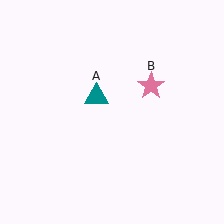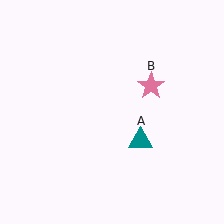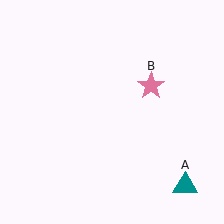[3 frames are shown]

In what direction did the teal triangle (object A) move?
The teal triangle (object A) moved down and to the right.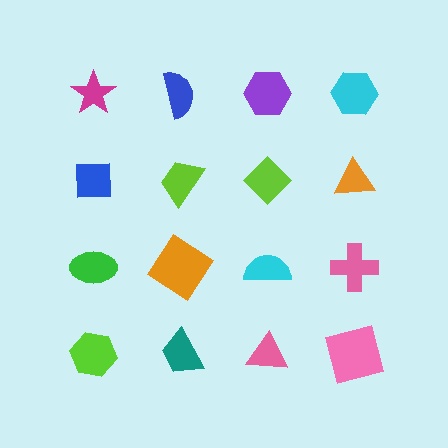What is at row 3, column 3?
A cyan semicircle.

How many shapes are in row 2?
4 shapes.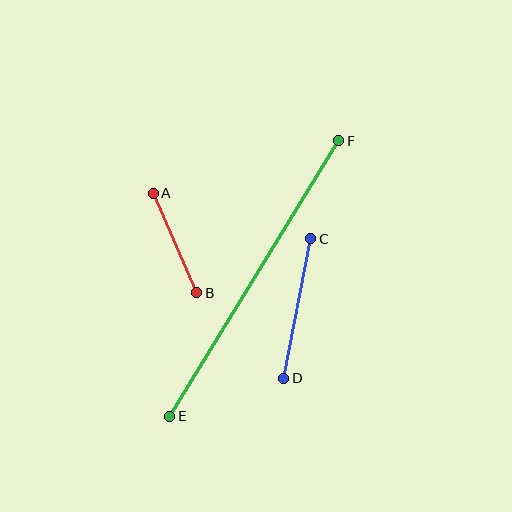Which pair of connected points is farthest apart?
Points E and F are farthest apart.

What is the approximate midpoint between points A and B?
The midpoint is at approximately (175, 243) pixels.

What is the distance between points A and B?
The distance is approximately 108 pixels.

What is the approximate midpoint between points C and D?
The midpoint is at approximately (297, 309) pixels.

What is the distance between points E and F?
The distance is approximately 323 pixels.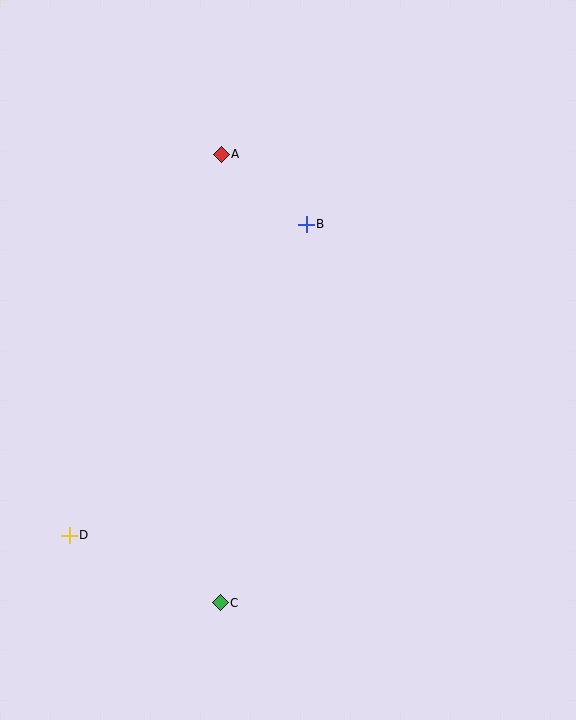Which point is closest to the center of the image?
Point B at (306, 224) is closest to the center.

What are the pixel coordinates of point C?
Point C is at (220, 603).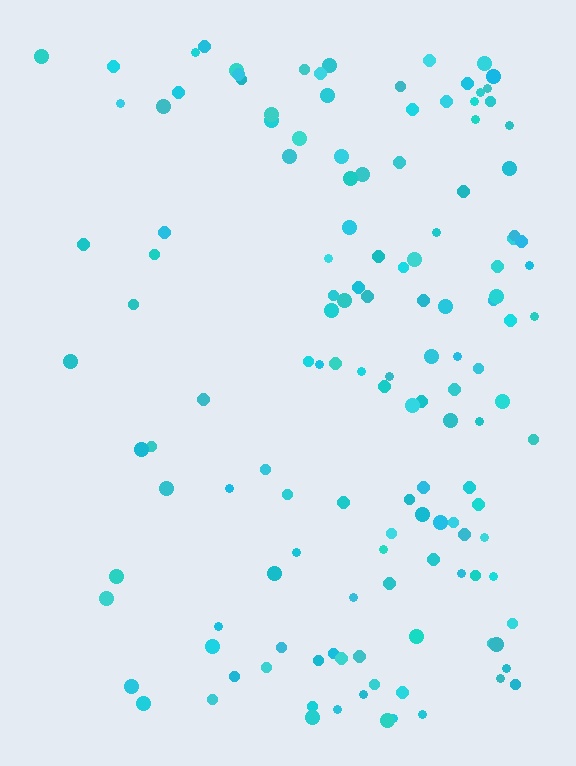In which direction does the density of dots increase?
From left to right, with the right side densest.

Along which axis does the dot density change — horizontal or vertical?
Horizontal.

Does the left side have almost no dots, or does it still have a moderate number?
Still a moderate number, just noticeably fewer than the right.